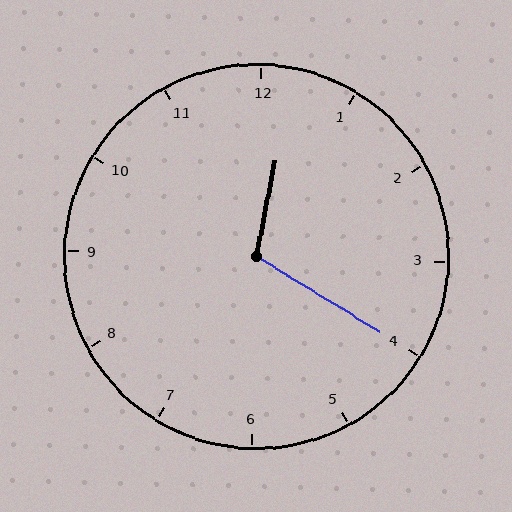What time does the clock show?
12:20.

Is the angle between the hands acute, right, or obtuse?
It is obtuse.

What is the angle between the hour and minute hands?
Approximately 110 degrees.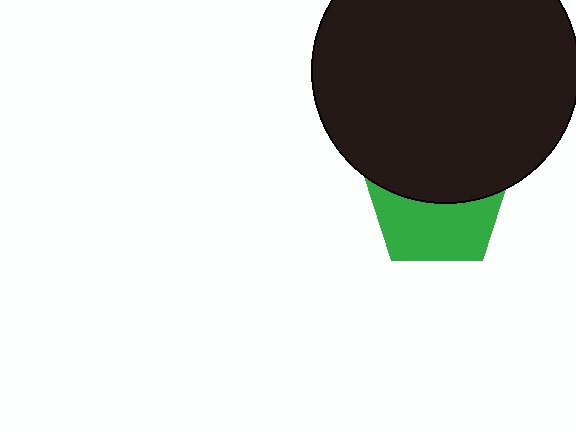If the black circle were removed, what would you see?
You would see the complete green pentagon.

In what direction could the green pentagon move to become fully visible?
The green pentagon could move down. That would shift it out from behind the black circle entirely.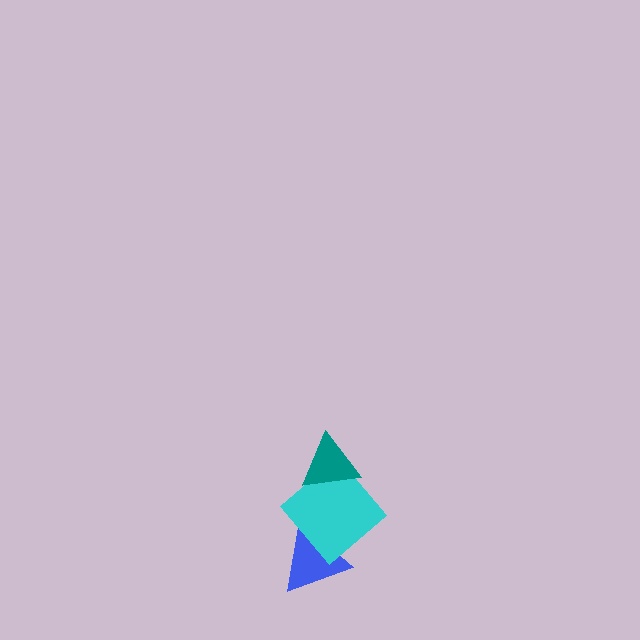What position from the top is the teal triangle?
The teal triangle is 1st from the top.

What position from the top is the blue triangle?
The blue triangle is 3rd from the top.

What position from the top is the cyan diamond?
The cyan diamond is 2nd from the top.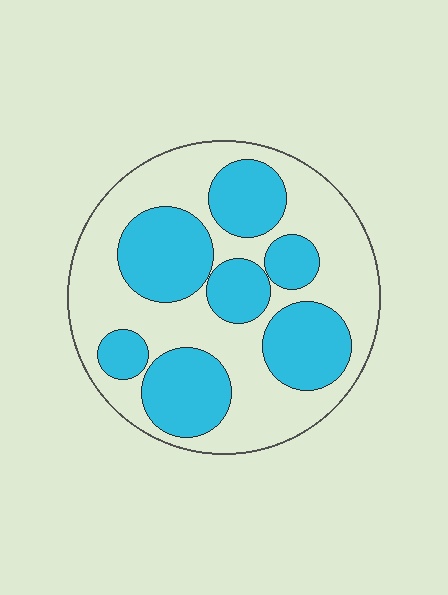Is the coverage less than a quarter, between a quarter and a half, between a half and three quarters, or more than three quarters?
Between a quarter and a half.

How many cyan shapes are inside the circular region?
7.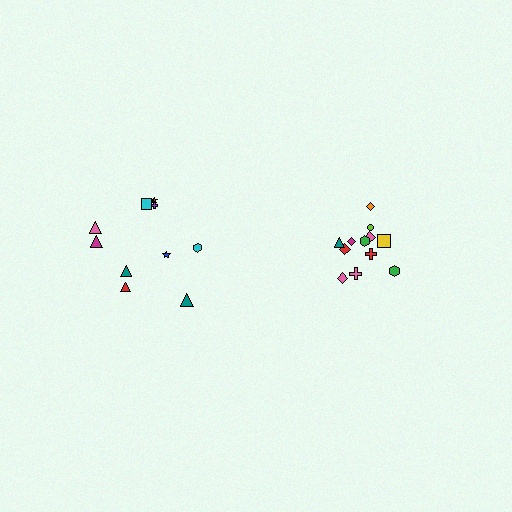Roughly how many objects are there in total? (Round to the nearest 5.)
Roughly 20 objects in total.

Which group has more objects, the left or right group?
The right group.